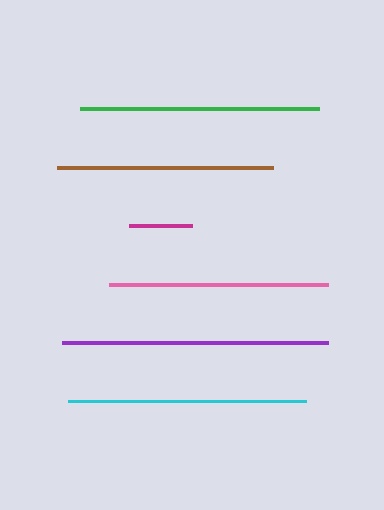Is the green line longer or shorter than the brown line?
The green line is longer than the brown line.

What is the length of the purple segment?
The purple segment is approximately 266 pixels long.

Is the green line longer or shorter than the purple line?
The purple line is longer than the green line.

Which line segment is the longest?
The purple line is the longest at approximately 266 pixels.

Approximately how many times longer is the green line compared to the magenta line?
The green line is approximately 3.8 times the length of the magenta line.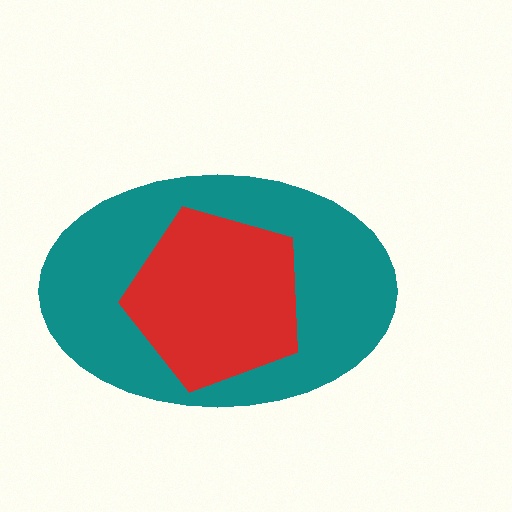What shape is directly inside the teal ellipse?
The red pentagon.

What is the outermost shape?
The teal ellipse.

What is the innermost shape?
The red pentagon.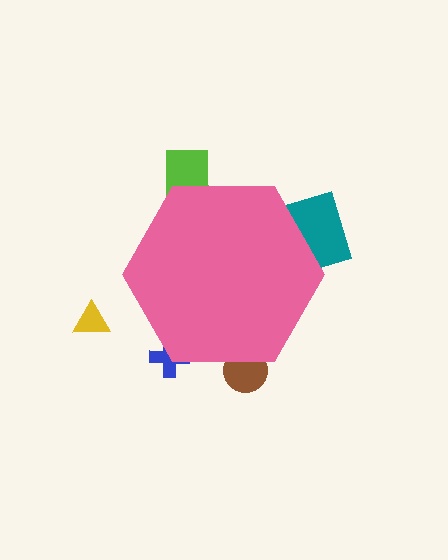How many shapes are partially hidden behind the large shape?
4 shapes are partially hidden.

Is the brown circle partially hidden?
Yes, the brown circle is partially hidden behind the pink hexagon.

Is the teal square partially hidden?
Yes, the teal square is partially hidden behind the pink hexagon.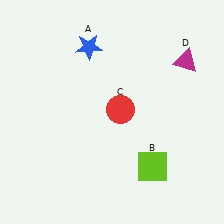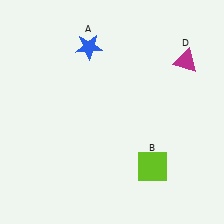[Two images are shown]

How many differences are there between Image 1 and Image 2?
There is 1 difference between the two images.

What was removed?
The red circle (C) was removed in Image 2.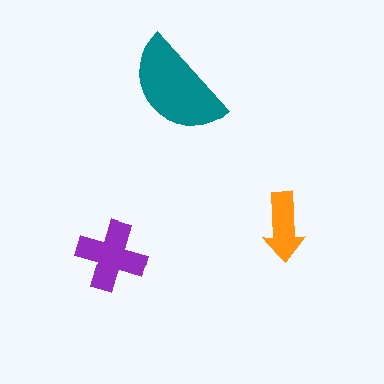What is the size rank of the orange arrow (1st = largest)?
3rd.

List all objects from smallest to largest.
The orange arrow, the purple cross, the teal semicircle.